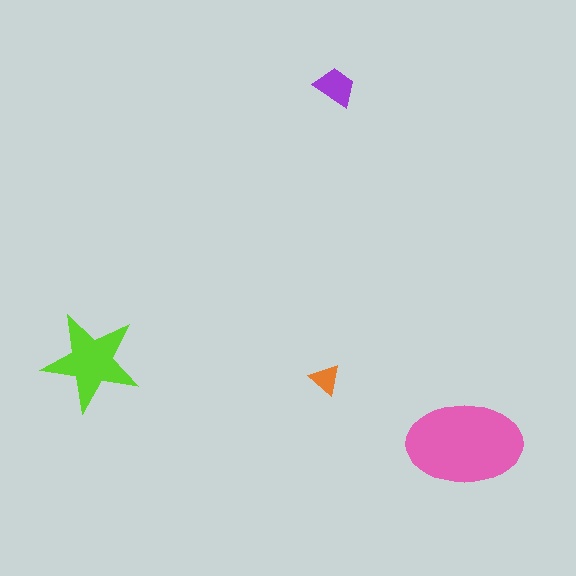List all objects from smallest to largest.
The orange triangle, the purple trapezoid, the lime star, the pink ellipse.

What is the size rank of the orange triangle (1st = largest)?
4th.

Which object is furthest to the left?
The lime star is leftmost.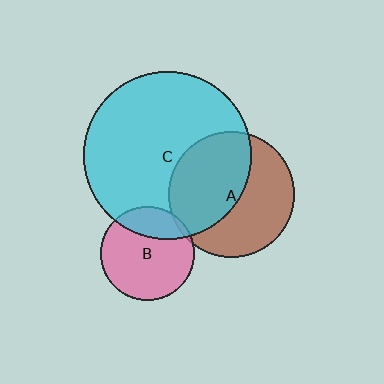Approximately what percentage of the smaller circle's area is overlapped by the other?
Approximately 5%.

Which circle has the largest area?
Circle C (cyan).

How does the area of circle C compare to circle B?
Approximately 3.2 times.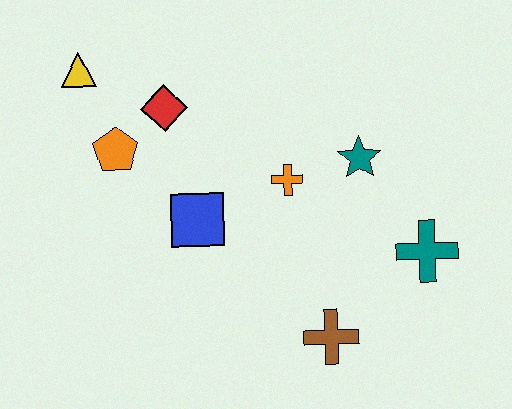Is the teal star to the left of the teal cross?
Yes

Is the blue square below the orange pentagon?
Yes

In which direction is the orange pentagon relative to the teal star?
The orange pentagon is to the left of the teal star.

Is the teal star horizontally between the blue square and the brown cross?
No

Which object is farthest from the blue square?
The teal cross is farthest from the blue square.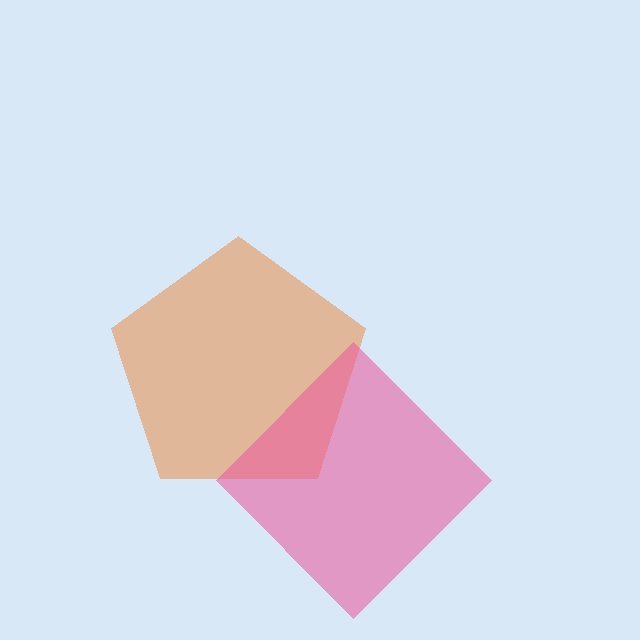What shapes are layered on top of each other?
The layered shapes are: an orange pentagon, a pink diamond.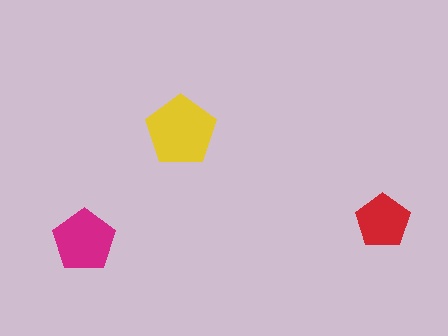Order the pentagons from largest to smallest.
the yellow one, the magenta one, the red one.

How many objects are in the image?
There are 3 objects in the image.